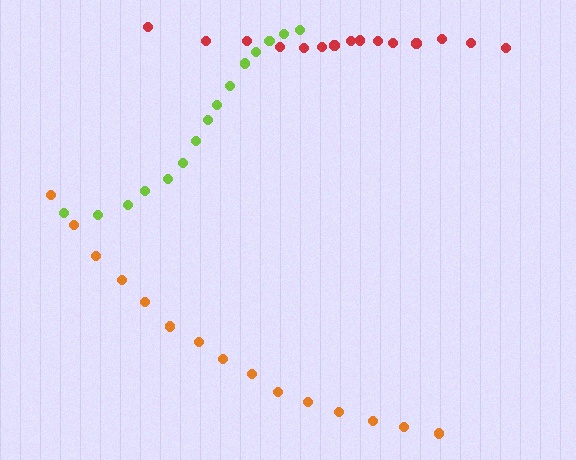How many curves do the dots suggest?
There are 3 distinct paths.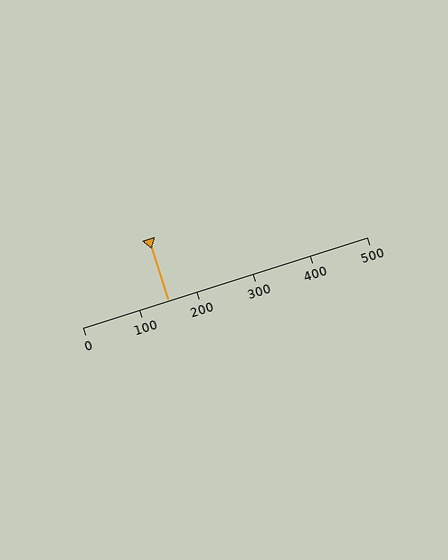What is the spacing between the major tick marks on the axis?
The major ticks are spaced 100 apart.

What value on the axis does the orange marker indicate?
The marker indicates approximately 150.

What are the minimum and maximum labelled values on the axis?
The axis runs from 0 to 500.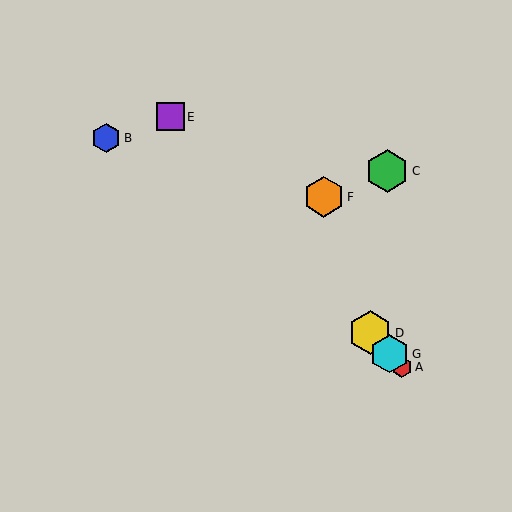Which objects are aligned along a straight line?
Objects A, D, E, G are aligned along a straight line.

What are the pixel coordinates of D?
Object D is at (370, 333).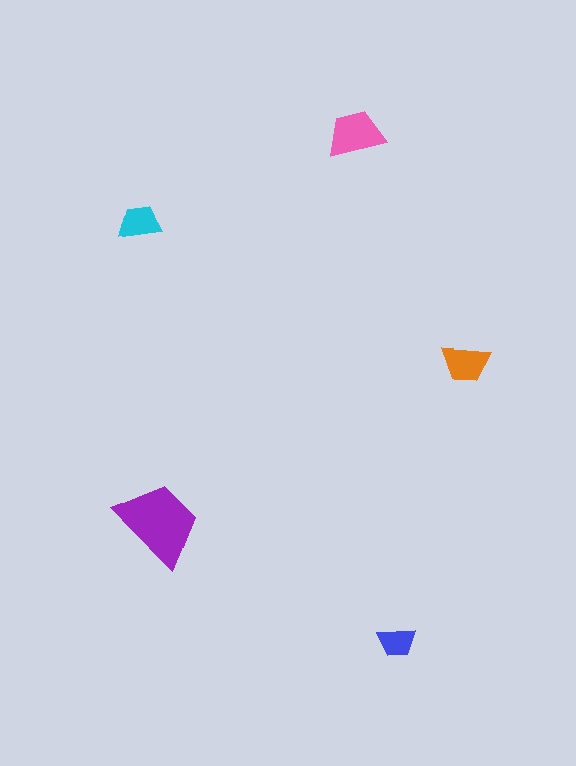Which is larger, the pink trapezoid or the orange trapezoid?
The pink one.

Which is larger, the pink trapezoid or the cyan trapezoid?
The pink one.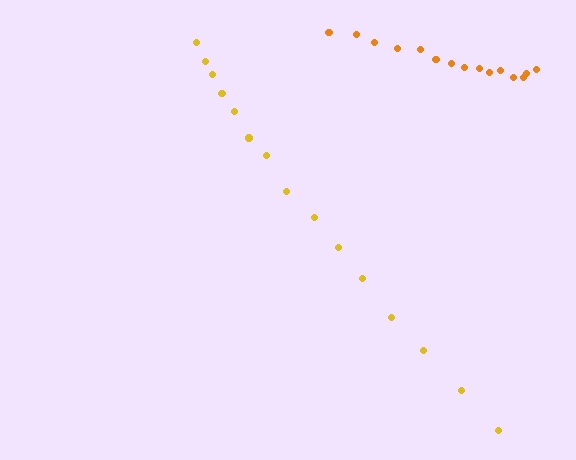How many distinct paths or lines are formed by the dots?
There are 2 distinct paths.